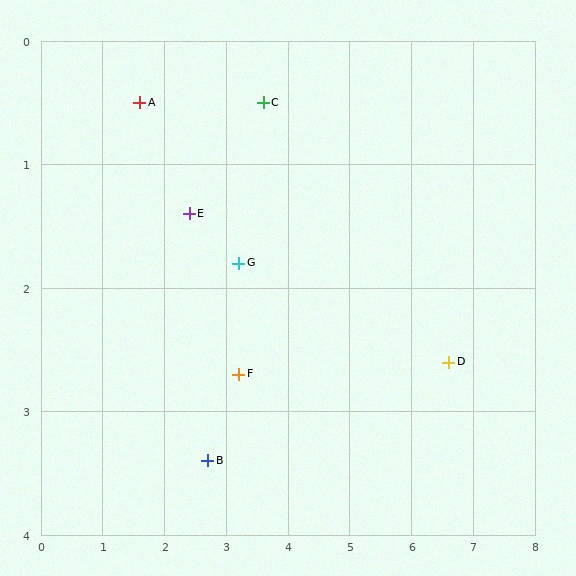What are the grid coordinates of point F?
Point F is at approximately (3.2, 2.7).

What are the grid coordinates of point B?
Point B is at approximately (2.7, 3.4).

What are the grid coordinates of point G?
Point G is at approximately (3.2, 1.8).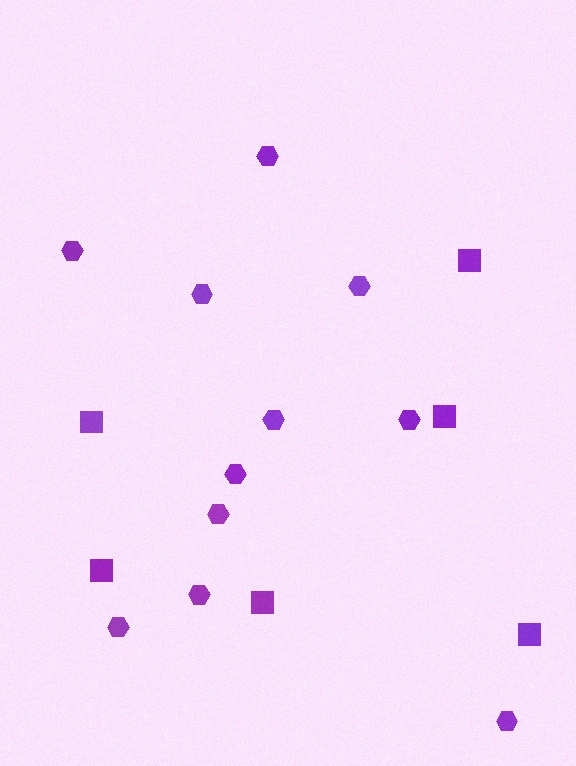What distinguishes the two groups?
There are 2 groups: one group of squares (6) and one group of hexagons (11).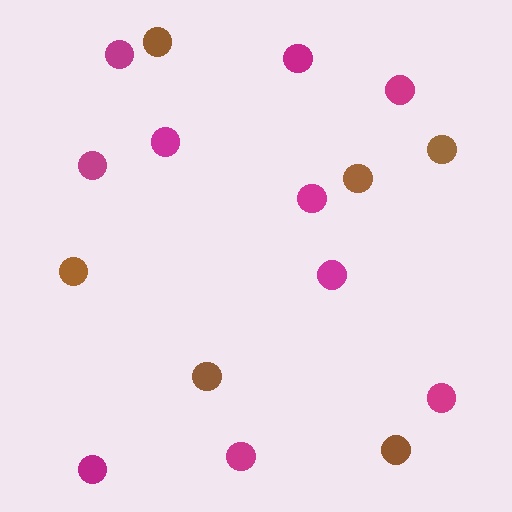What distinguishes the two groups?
There are 2 groups: one group of brown circles (6) and one group of magenta circles (10).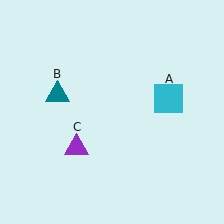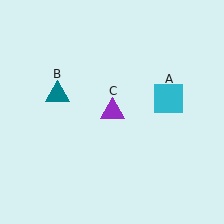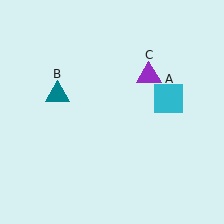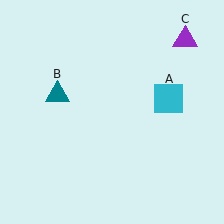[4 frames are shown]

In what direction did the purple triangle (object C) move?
The purple triangle (object C) moved up and to the right.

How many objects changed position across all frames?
1 object changed position: purple triangle (object C).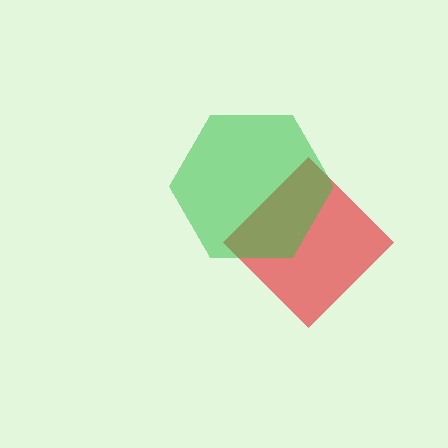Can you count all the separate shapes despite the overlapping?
Yes, there are 2 separate shapes.